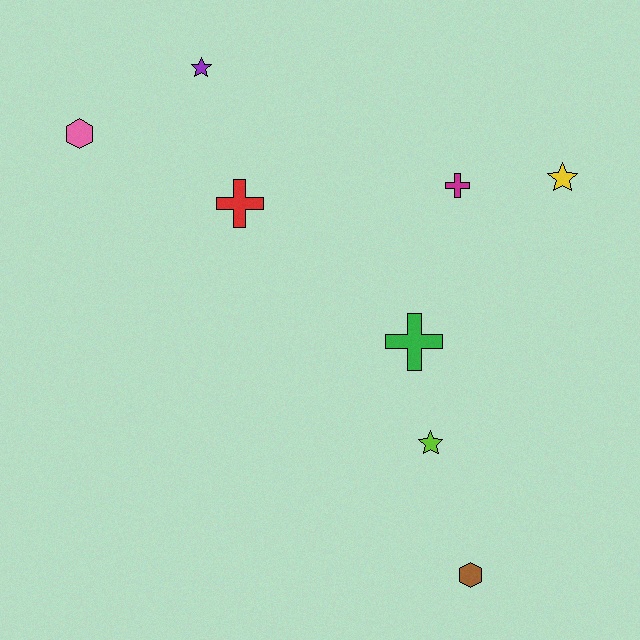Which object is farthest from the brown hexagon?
The pink hexagon is farthest from the brown hexagon.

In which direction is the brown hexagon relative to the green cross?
The brown hexagon is below the green cross.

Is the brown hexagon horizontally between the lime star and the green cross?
No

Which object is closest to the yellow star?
The magenta cross is closest to the yellow star.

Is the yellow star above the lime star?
Yes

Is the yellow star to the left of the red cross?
No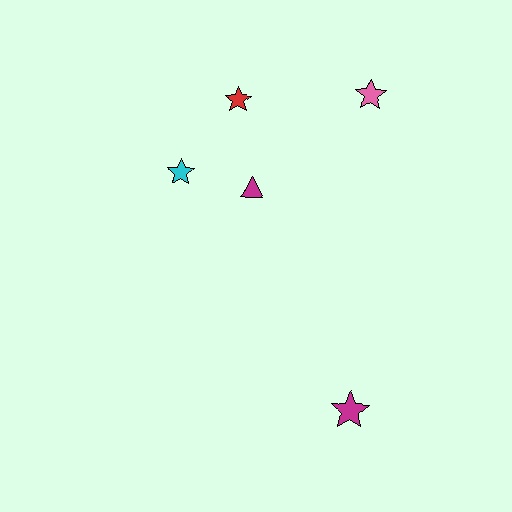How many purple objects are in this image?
There are no purple objects.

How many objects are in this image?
There are 5 objects.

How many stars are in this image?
There are 4 stars.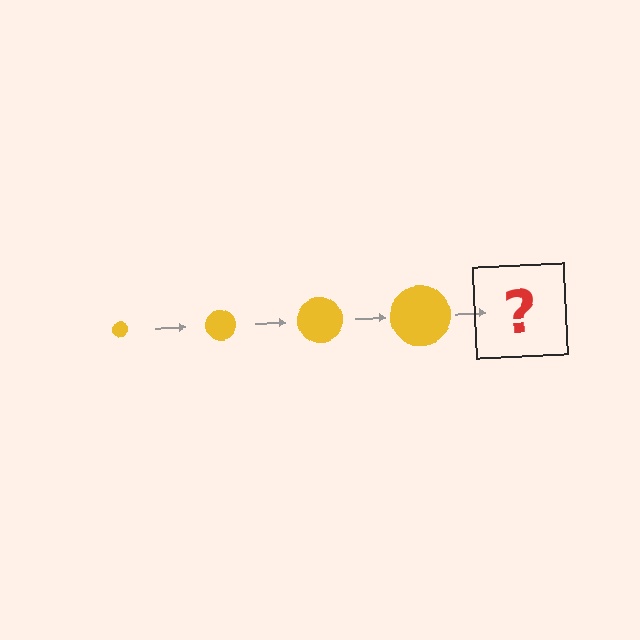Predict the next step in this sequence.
The next step is a yellow circle, larger than the previous one.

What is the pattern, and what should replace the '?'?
The pattern is that the circle gets progressively larger each step. The '?' should be a yellow circle, larger than the previous one.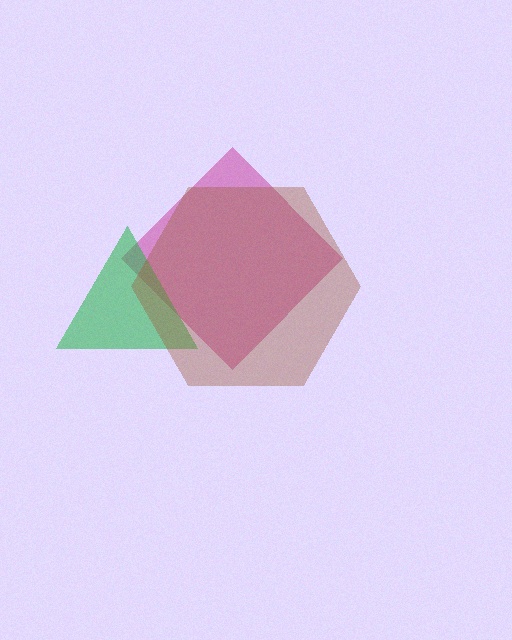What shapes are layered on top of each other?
The layered shapes are: a magenta diamond, a green triangle, a brown hexagon.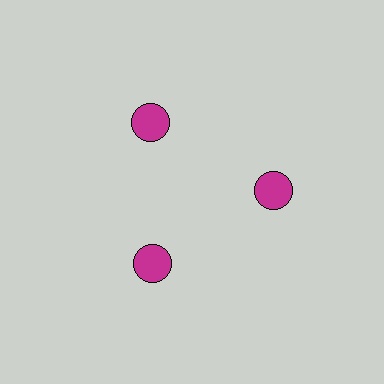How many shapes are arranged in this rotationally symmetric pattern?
There are 3 shapes, arranged in 3 groups of 1.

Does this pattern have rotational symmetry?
Yes, this pattern has 3-fold rotational symmetry. It looks the same after rotating 120 degrees around the center.